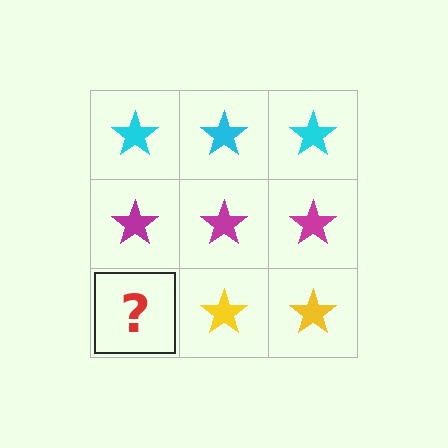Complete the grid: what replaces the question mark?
The question mark should be replaced with a yellow star.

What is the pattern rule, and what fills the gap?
The rule is that each row has a consistent color. The gap should be filled with a yellow star.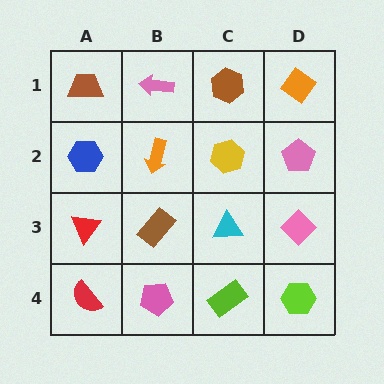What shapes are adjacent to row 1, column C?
A yellow hexagon (row 2, column C), a pink arrow (row 1, column B), an orange diamond (row 1, column D).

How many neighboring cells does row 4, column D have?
2.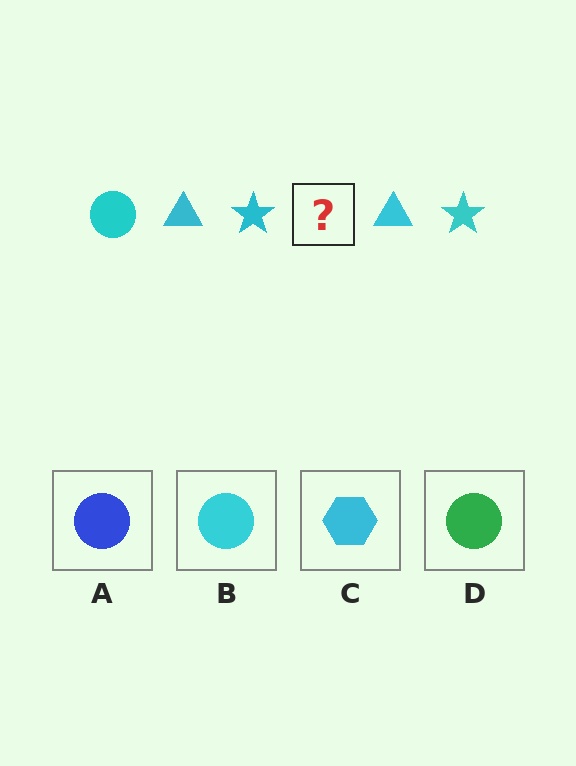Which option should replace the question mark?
Option B.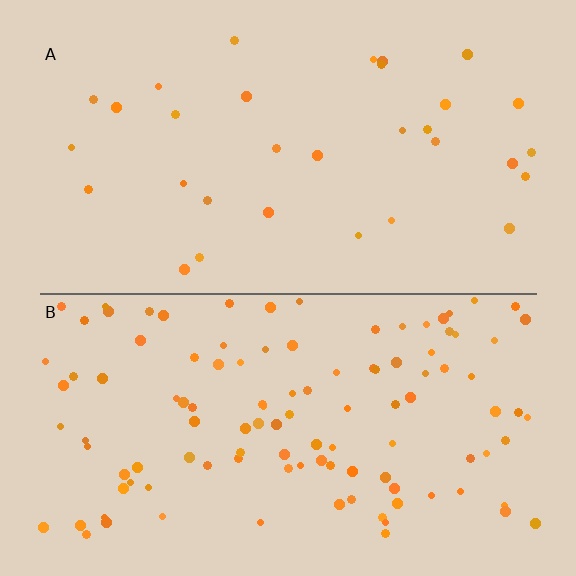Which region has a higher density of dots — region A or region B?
B (the bottom).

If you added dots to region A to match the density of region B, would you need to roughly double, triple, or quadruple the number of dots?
Approximately quadruple.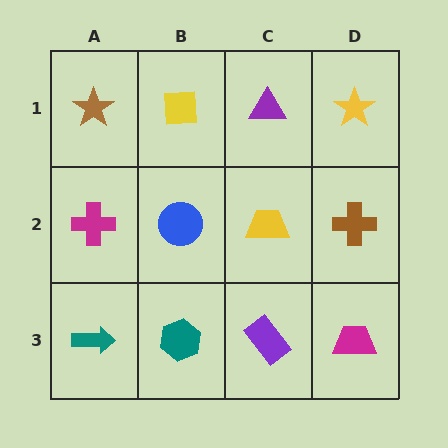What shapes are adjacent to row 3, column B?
A blue circle (row 2, column B), a teal arrow (row 3, column A), a purple rectangle (row 3, column C).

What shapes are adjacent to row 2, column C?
A purple triangle (row 1, column C), a purple rectangle (row 3, column C), a blue circle (row 2, column B), a brown cross (row 2, column D).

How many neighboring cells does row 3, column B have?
3.